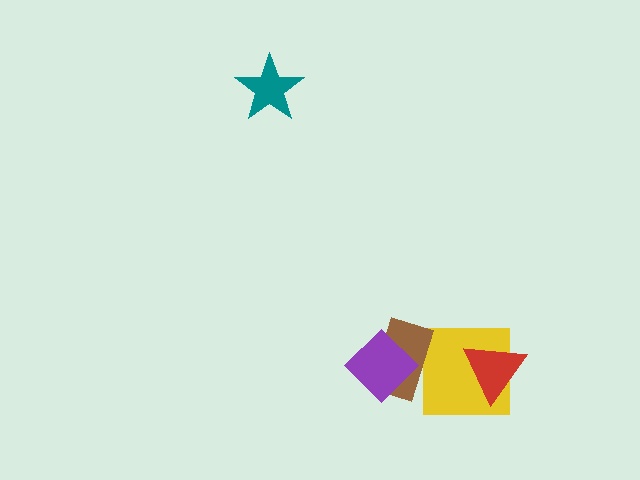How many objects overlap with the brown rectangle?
2 objects overlap with the brown rectangle.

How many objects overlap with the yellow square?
2 objects overlap with the yellow square.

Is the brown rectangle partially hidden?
Yes, it is partially covered by another shape.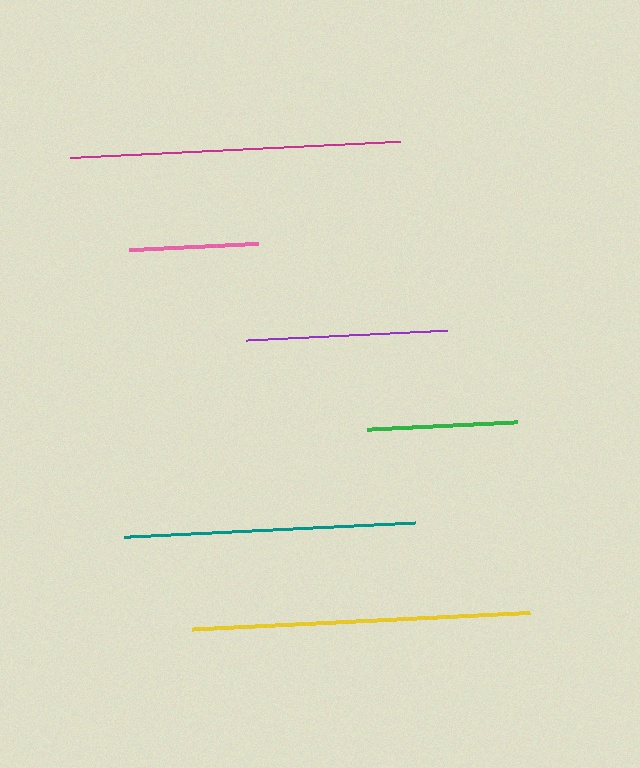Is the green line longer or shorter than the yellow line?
The yellow line is longer than the green line.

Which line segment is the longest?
The yellow line is the longest at approximately 338 pixels.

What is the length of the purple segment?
The purple segment is approximately 201 pixels long.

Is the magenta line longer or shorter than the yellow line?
The yellow line is longer than the magenta line.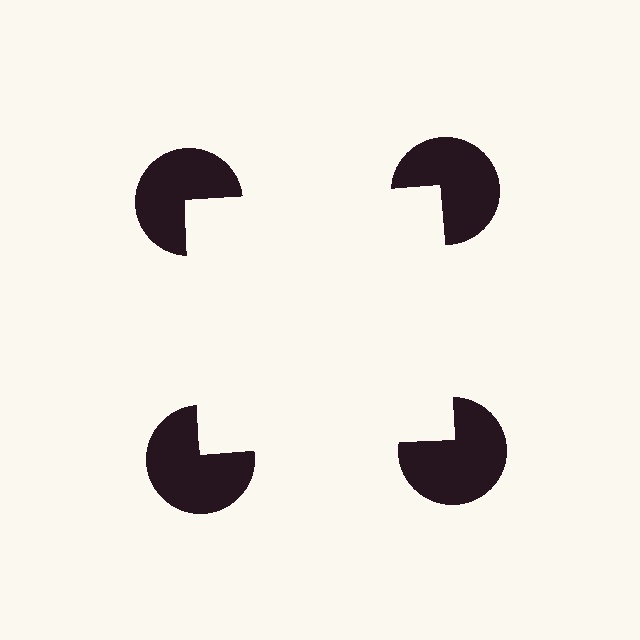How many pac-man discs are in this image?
There are 4 — one at each vertex of the illusory square.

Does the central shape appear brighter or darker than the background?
It typically appears slightly brighter than the background, even though no actual brightness change is drawn.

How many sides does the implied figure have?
4 sides.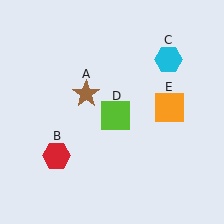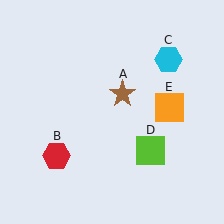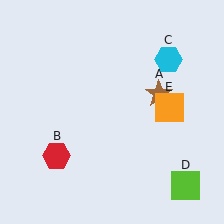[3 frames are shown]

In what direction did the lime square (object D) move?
The lime square (object D) moved down and to the right.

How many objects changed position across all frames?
2 objects changed position: brown star (object A), lime square (object D).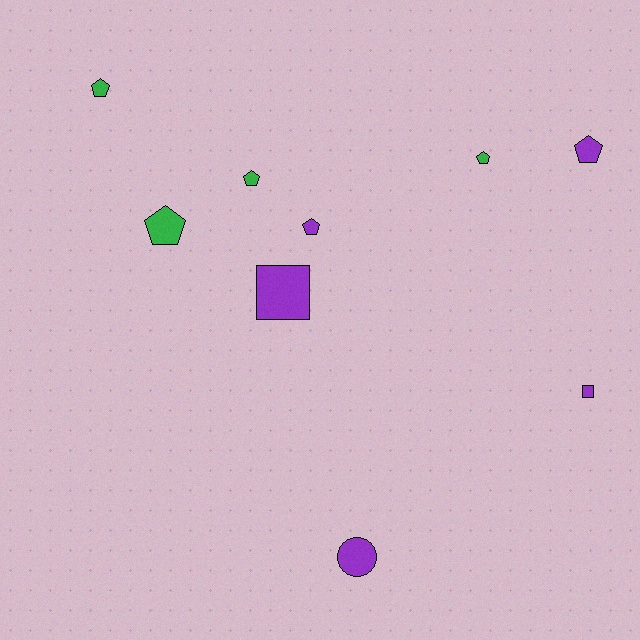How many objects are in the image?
There are 9 objects.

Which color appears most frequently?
Purple, with 5 objects.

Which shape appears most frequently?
Pentagon, with 6 objects.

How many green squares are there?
There are no green squares.